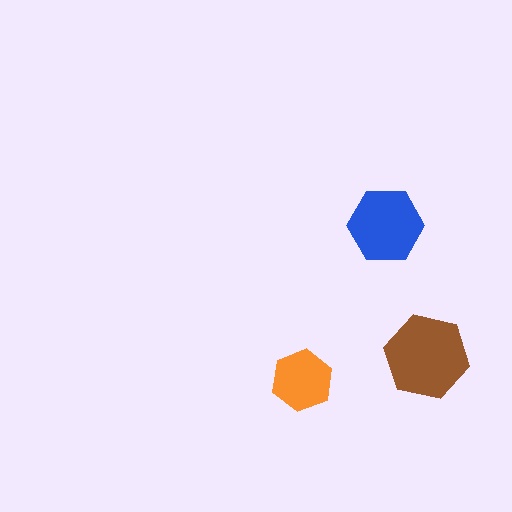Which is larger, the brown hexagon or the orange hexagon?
The brown one.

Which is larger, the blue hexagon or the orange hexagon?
The blue one.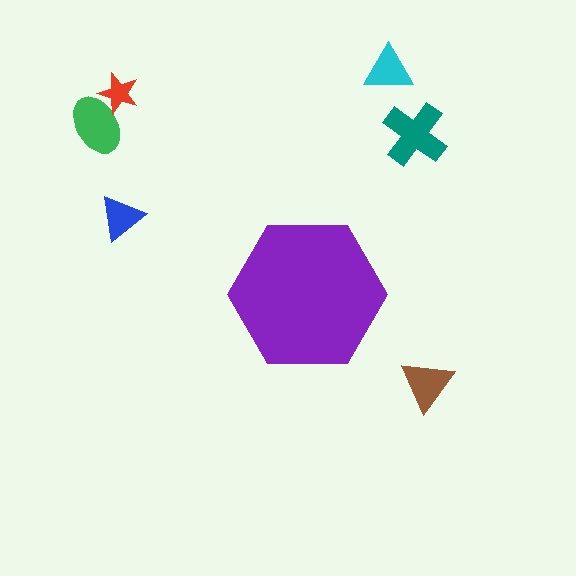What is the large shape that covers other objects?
A purple hexagon.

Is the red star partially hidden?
No, the red star is fully visible.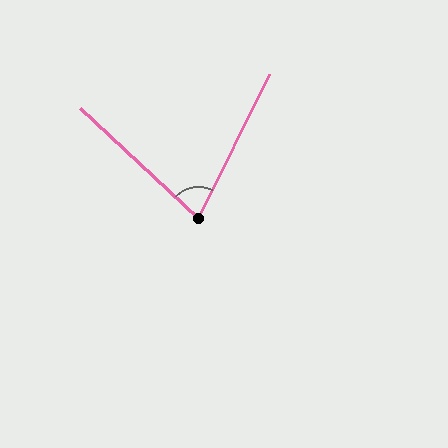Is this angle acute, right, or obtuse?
It is acute.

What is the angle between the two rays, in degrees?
Approximately 73 degrees.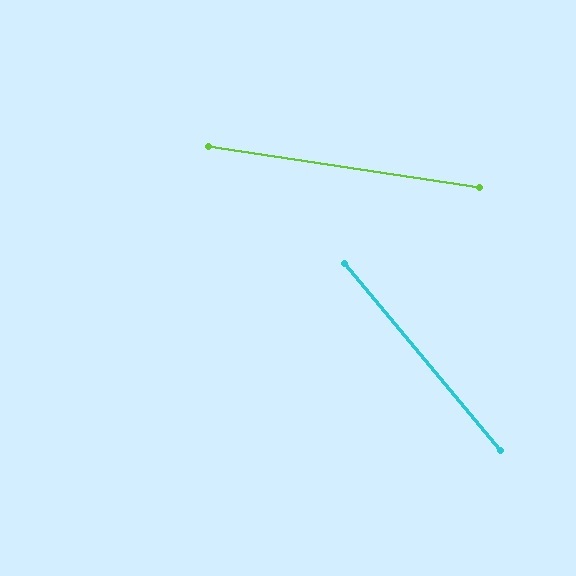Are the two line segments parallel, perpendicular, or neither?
Neither parallel nor perpendicular — they differ by about 42°.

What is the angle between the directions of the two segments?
Approximately 42 degrees.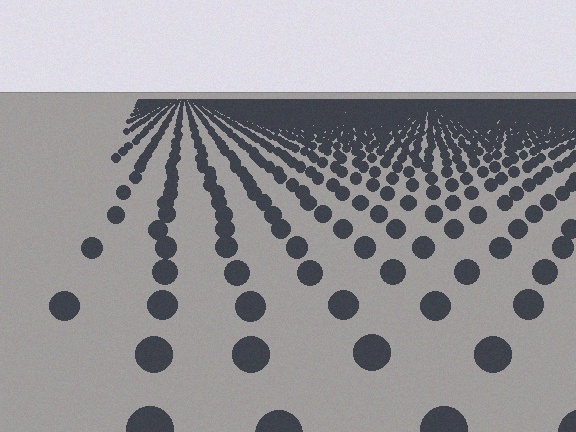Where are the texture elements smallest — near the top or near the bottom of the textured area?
Near the top.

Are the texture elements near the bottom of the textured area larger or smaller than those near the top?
Larger. Near the bottom, elements are closer to the viewer and appear at a bigger on-screen size.